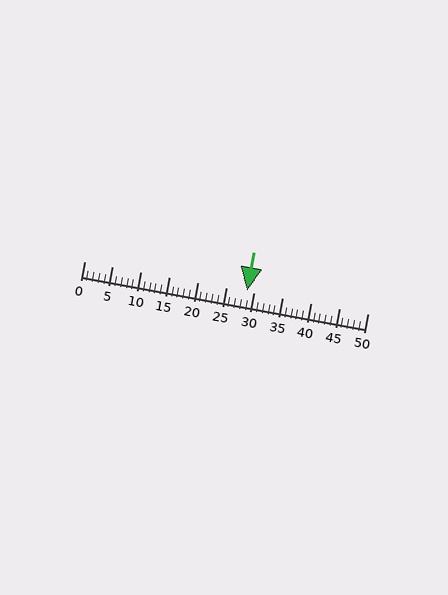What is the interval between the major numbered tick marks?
The major tick marks are spaced 5 units apart.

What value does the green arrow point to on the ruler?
The green arrow points to approximately 29.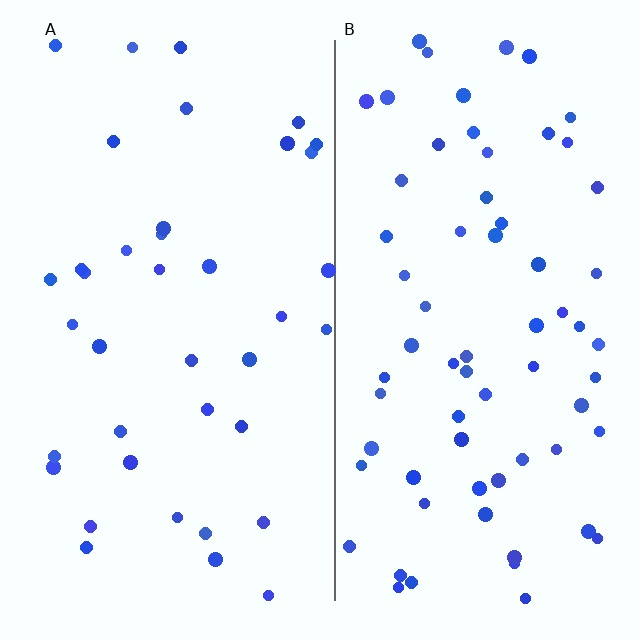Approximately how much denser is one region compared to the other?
Approximately 1.8× — region B over region A.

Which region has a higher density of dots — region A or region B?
B (the right).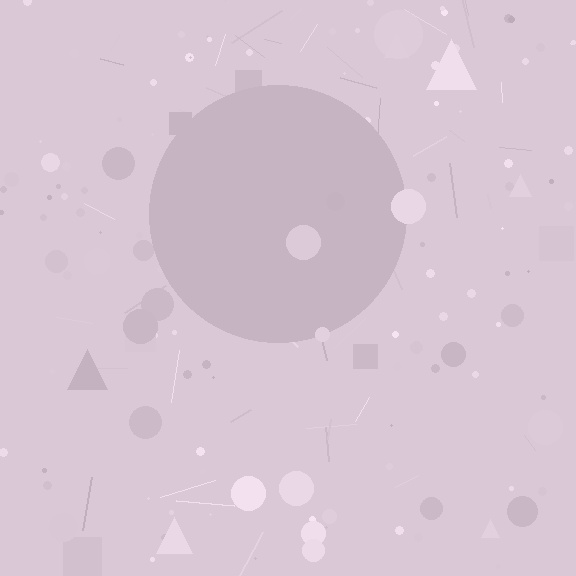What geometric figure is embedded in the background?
A circle is embedded in the background.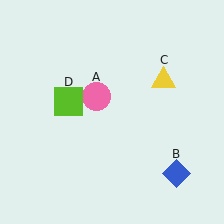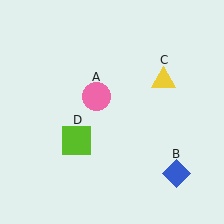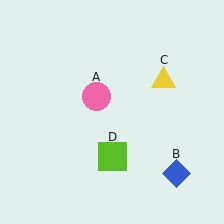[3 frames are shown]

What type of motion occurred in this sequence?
The lime square (object D) rotated counterclockwise around the center of the scene.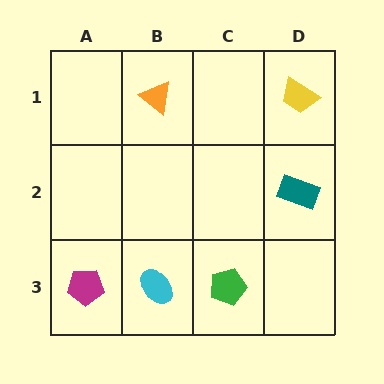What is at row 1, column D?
A yellow trapezoid.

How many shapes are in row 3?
3 shapes.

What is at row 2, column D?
A teal rectangle.